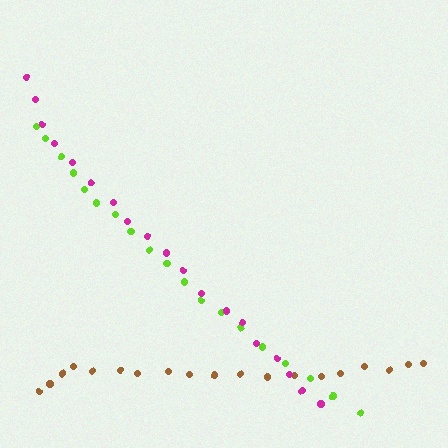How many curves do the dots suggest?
There are 3 distinct paths.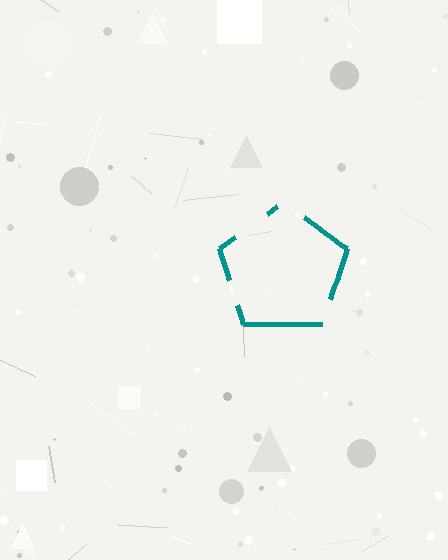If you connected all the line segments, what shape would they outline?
They would outline a pentagon.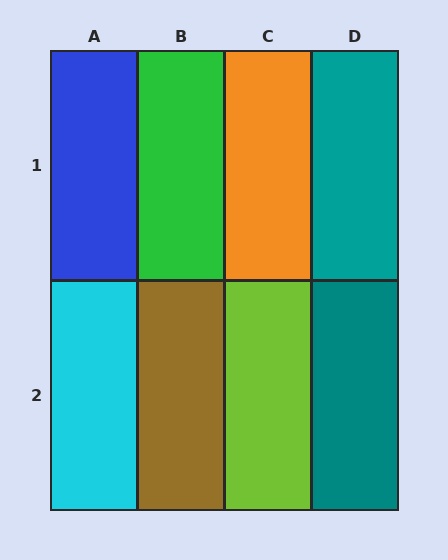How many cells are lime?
1 cell is lime.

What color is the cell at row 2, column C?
Lime.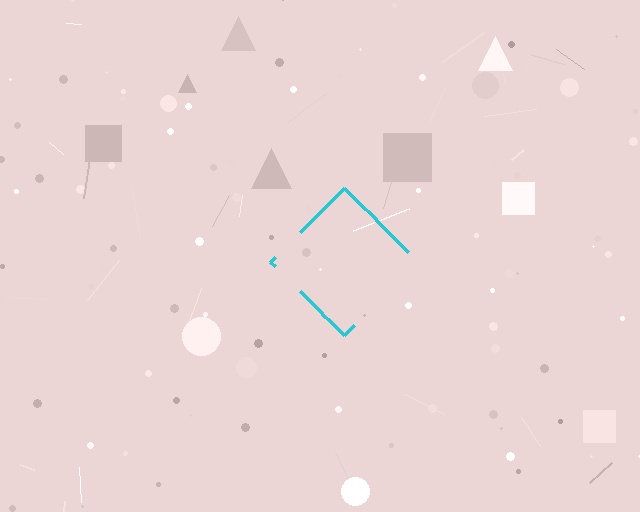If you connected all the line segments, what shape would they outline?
They would outline a diamond.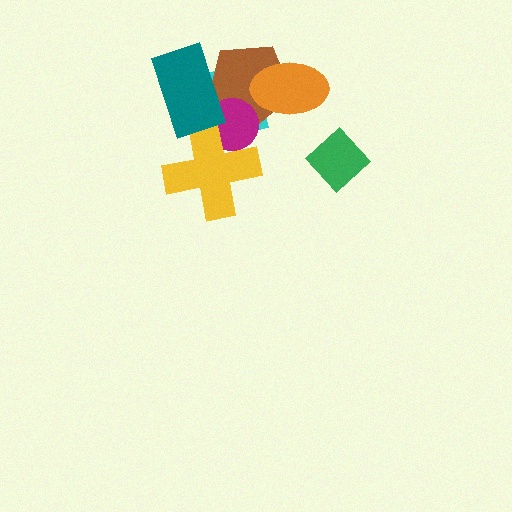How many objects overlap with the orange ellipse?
2 objects overlap with the orange ellipse.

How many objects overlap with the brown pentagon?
4 objects overlap with the brown pentagon.